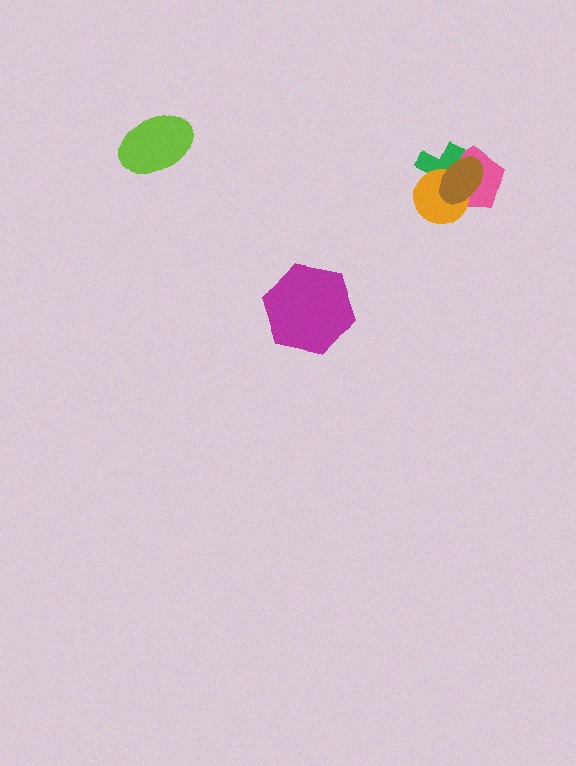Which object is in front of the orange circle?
The brown ellipse is in front of the orange circle.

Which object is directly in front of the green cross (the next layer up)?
The orange circle is directly in front of the green cross.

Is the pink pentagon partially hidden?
Yes, it is partially covered by another shape.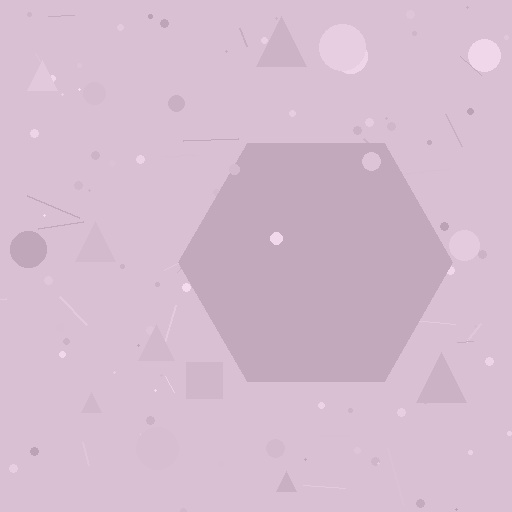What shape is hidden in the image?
A hexagon is hidden in the image.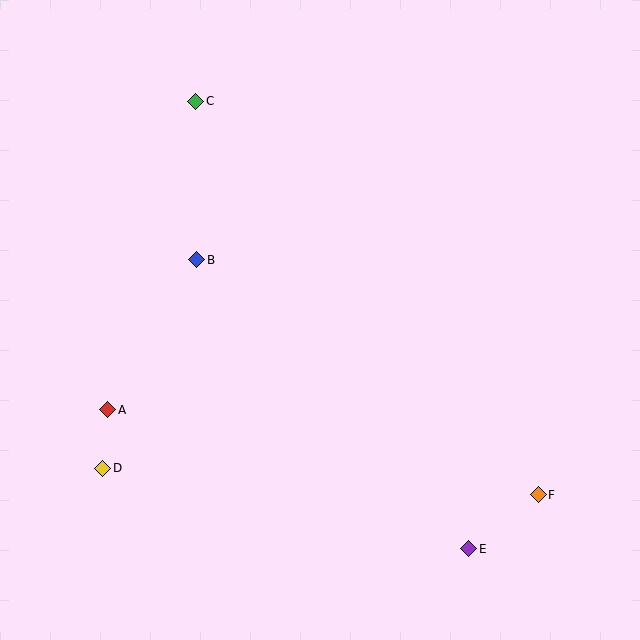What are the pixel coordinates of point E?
Point E is at (469, 549).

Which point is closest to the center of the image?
Point B at (197, 260) is closest to the center.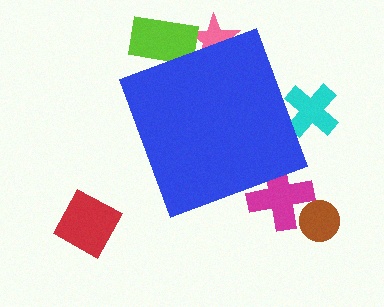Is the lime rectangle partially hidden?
Yes, the lime rectangle is partially hidden behind the blue diamond.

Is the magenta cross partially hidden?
Yes, the magenta cross is partially hidden behind the blue diamond.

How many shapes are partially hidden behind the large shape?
4 shapes are partially hidden.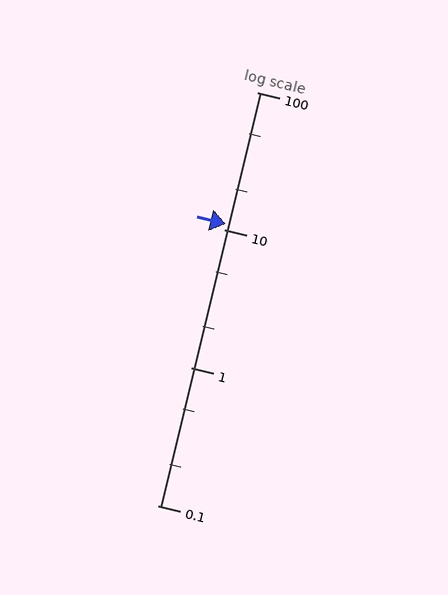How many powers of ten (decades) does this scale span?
The scale spans 3 decades, from 0.1 to 100.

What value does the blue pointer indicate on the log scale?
The pointer indicates approximately 11.